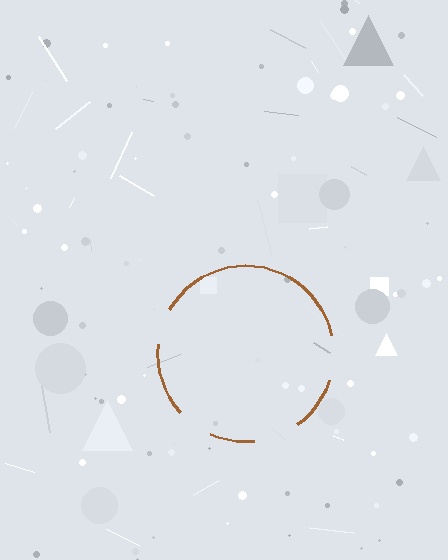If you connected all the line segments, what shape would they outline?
They would outline a circle.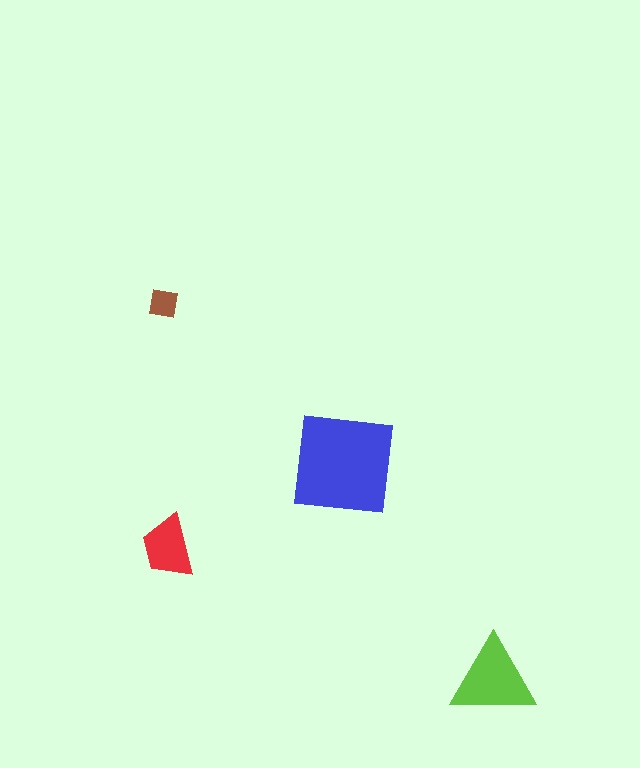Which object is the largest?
The blue square.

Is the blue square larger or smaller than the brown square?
Larger.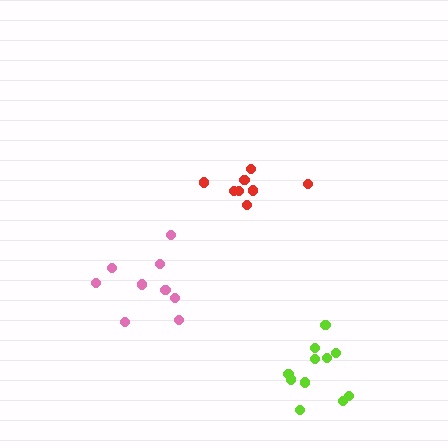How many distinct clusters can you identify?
There are 3 distinct clusters.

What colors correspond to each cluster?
The clusters are colored: red, pink, lime.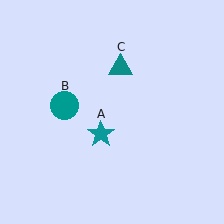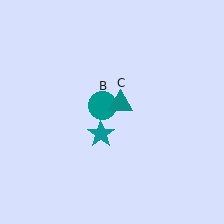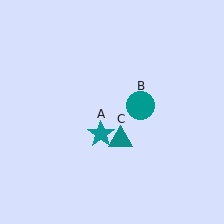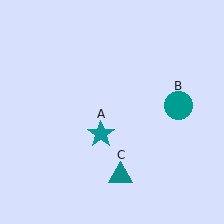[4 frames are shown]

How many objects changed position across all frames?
2 objects changed position: teal circle (object B), teal triangle (object C).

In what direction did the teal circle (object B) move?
The teal circle (object B) moved right.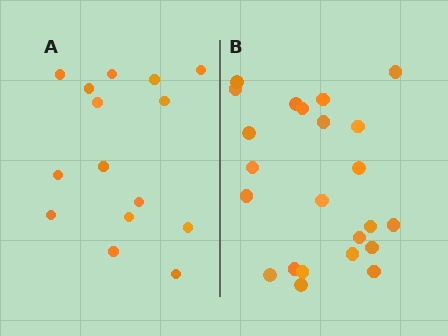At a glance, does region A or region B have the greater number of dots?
Region B (the right region) has more dots.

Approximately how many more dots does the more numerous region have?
Region B has roughly 8 or so more dots than region A.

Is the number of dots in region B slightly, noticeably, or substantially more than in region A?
Region B has substantially more. The ratio is roughly 1.5 to 1.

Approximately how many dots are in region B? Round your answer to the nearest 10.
About 20 dots. (The exact count is 23, which rounds to 20.)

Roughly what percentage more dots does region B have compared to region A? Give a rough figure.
About 55% more.